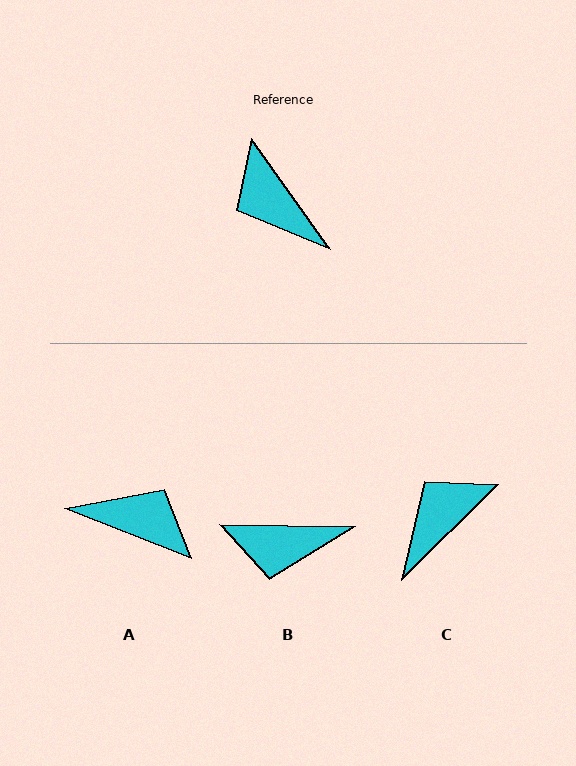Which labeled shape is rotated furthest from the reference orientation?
A, about 147 degrees away.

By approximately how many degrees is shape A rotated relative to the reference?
Approximately 147 degrees clockwise.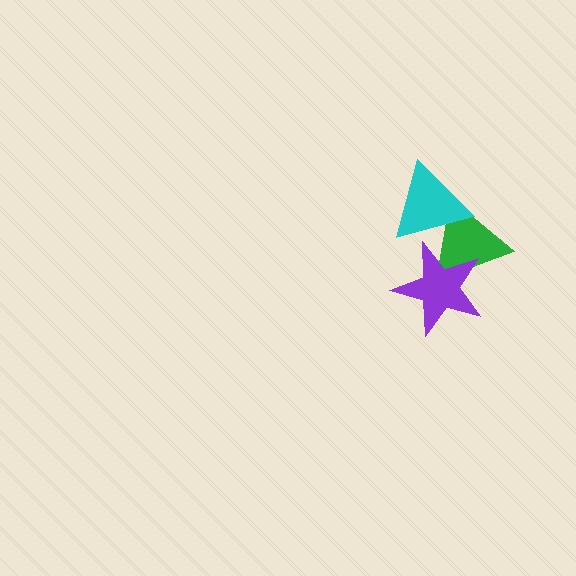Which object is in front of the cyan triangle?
The purple star is in front of the cyan triangle.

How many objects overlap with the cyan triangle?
2 objects overlap with the cyan triangle.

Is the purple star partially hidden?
No, no other shape covers it.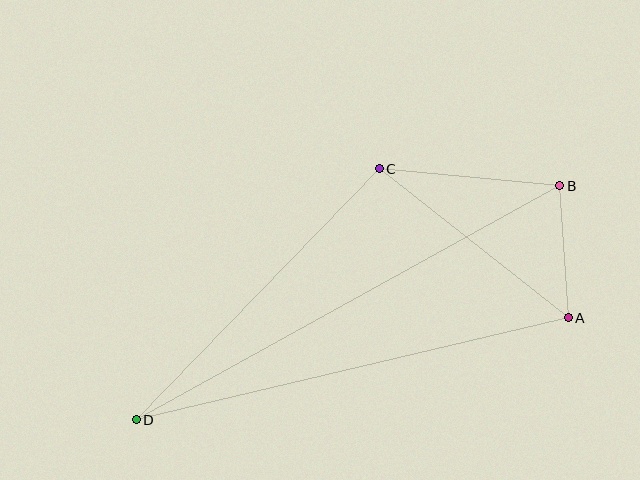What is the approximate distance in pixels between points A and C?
The distance between A and C is approximately 241 pixels.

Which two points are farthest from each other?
Points B and D are farthest from each other.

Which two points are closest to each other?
Points A and B are closest to each other.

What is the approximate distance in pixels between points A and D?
The distance between A and D is approximately 444 pixels.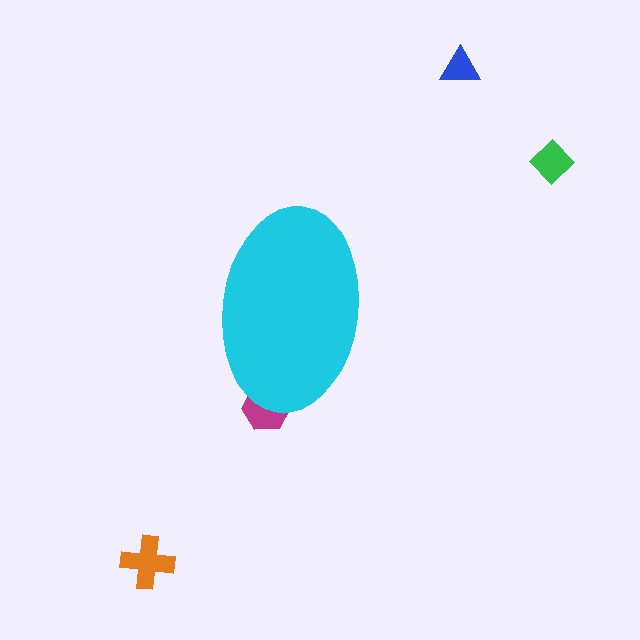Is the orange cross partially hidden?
No, the orange cross is fully visible.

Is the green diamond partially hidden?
No, the green diamond is fully visible.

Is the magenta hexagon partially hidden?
Yes, the magenta hexagon is partially hidden behind the cyan ellipse.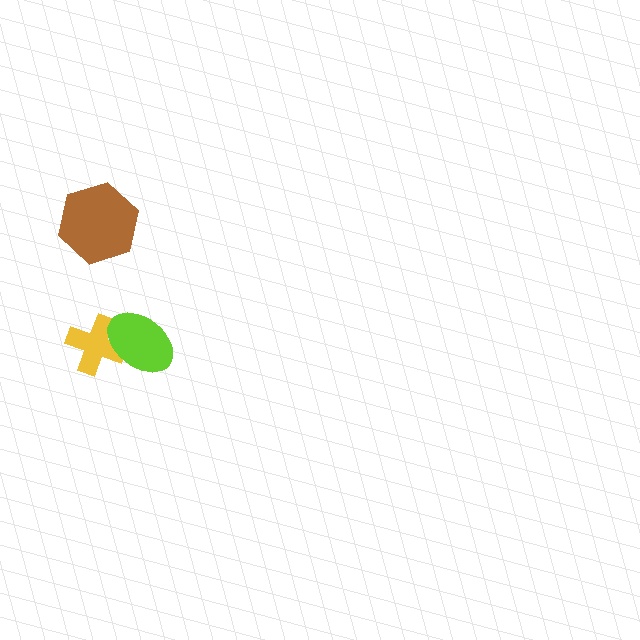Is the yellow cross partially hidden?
Yes, it is partially covered by another shape.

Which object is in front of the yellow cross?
The lime ellipse is in front of the yellow cross.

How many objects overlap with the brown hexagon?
0 objects overlap with the brown hexagon.